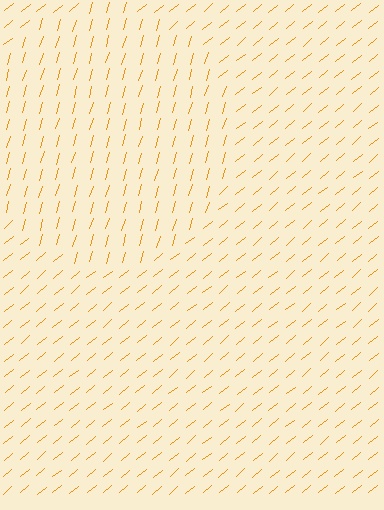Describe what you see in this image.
The image is filled with small orange line segments. A circle region in the image has lines oriented differently from the surrounding lines, creating a visible texture boundary.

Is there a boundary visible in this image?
Yes, there is a texture boundary formed by a change in line orientation.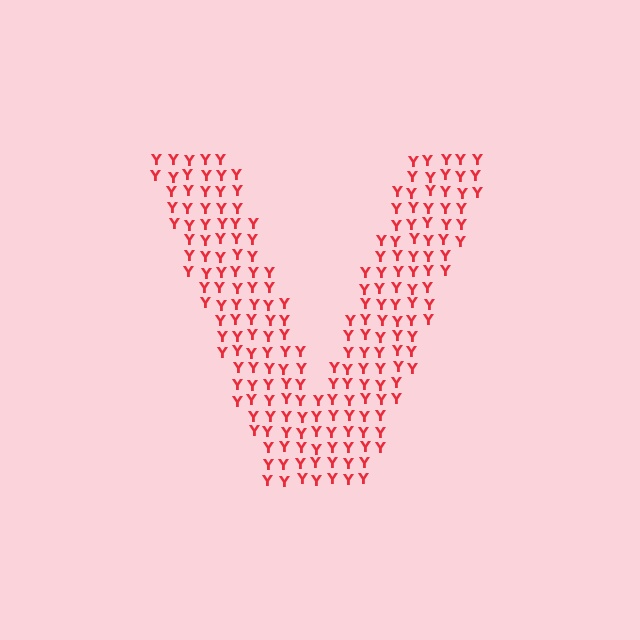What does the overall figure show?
The overall figure shows the letter V.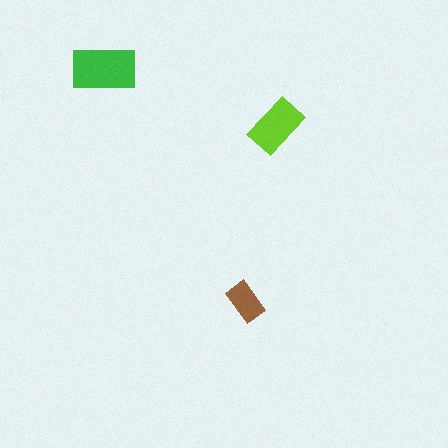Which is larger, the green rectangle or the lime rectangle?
The green one.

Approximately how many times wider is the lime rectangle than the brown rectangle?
About 1.5 times wider.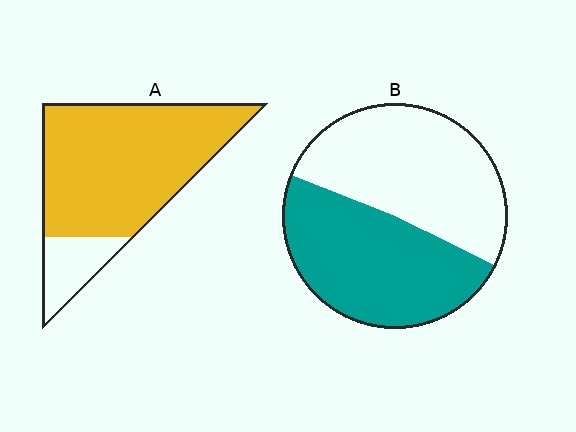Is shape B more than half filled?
Roughly half.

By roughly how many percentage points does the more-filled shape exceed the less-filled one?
By roughly 35 percentage points (A over B).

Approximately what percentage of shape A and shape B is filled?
A is approximately 85% and B is approximately 50%.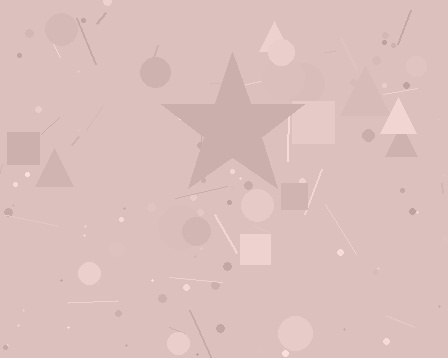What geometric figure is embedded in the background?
A star is embedded in the background.